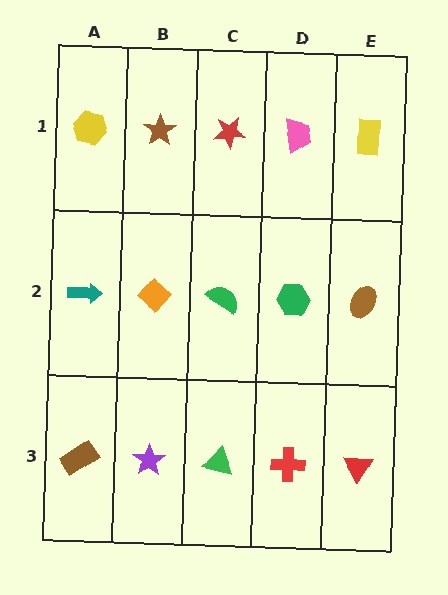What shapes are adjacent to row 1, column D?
A green hexagon (row 2, column D), a red star (row 1, column C), a yellow rectangle (row 1, column E).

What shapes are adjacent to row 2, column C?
A red star (row 1, column C), a green triangle (row 3, column C), an orange diamond (row 2, column B), a green hexagon (row 2, column D).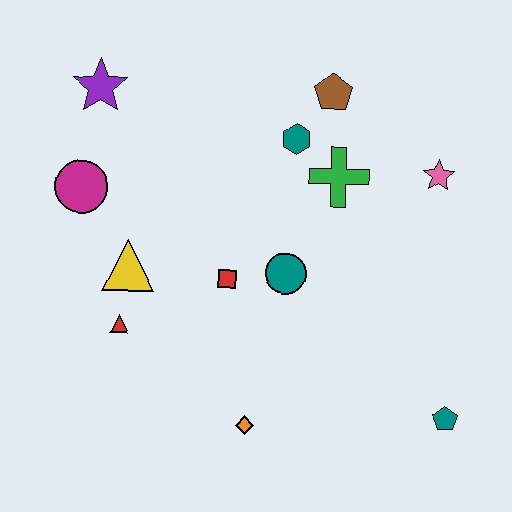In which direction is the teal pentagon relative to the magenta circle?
The teal pentagon is to the right of the magenta circle.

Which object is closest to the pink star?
The green cross is closest to the pink star.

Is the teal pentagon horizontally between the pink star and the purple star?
No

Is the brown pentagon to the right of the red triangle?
Yes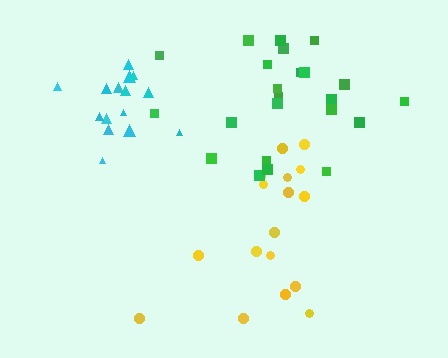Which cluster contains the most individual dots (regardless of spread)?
Green (23).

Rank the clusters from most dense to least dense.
cyan, green, yellow.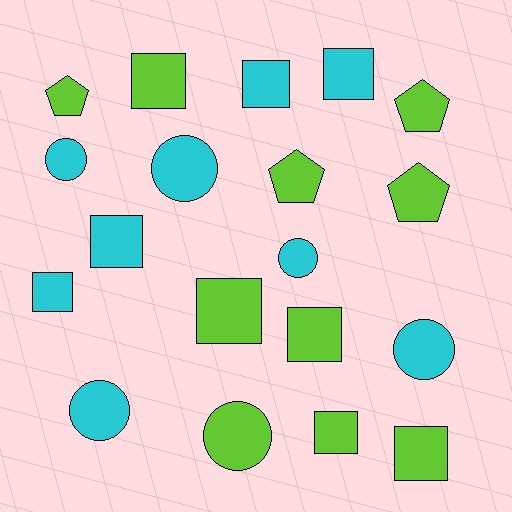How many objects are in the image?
There are 19 objects.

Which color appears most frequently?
Lime, with 10 objects.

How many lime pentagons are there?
There are 4 lime pentagons.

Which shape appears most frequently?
Square, with 9 objects.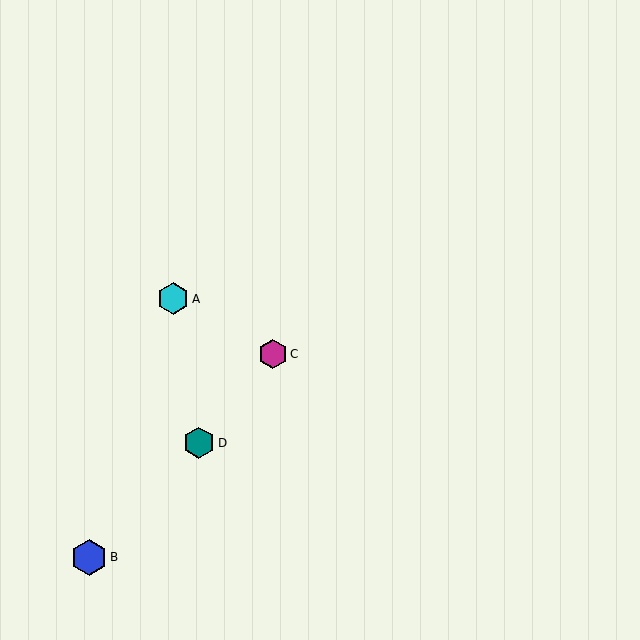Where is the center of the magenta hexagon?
The center of the magenta hexagon is at (273, 354).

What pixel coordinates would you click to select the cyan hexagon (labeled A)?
Click at (173, 299) to select the cyan hexagon A.